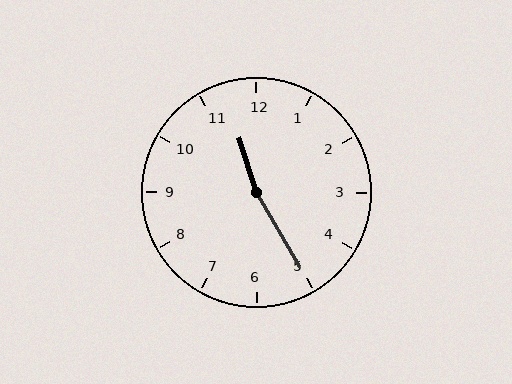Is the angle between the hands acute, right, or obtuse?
It is obtuse.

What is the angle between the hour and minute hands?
Approximately 168 degrees.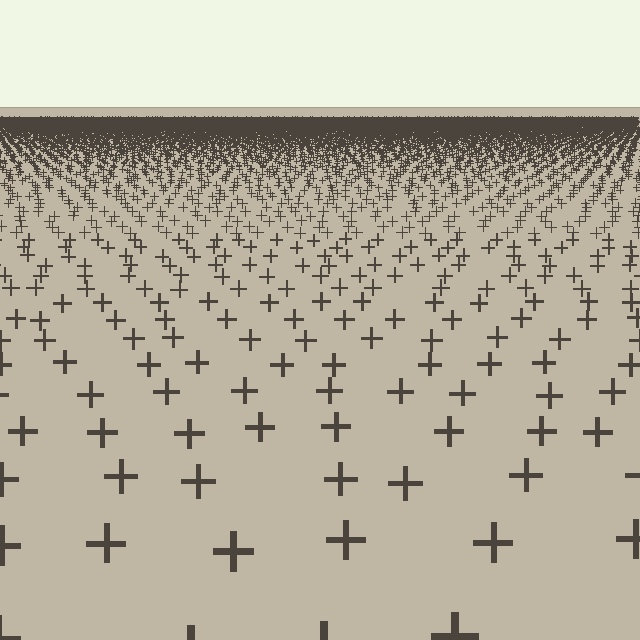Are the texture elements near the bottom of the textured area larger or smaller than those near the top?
Larger. Near the bottom, elements are closer to the viewer and appear at a bigger on-screen size.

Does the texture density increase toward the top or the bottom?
Density increases toward the top.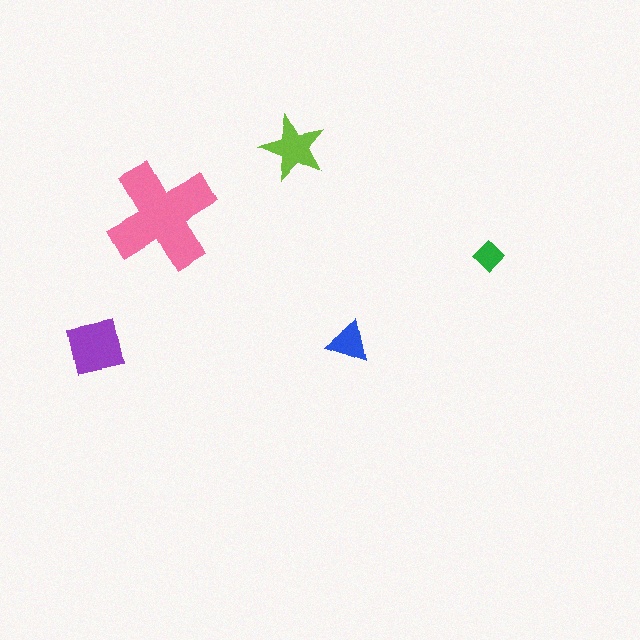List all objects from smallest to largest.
The green diamond, the blue triangle, the lime star, the purple square, the pink cross.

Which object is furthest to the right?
The green diamond is rightmost.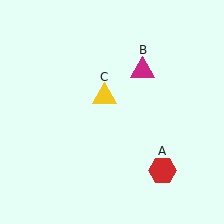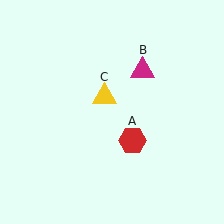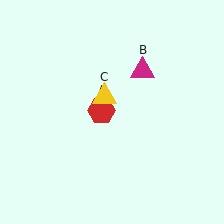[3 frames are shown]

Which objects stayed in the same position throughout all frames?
Magenta triangle (object B) and yellow triangle (object C) remained stationary.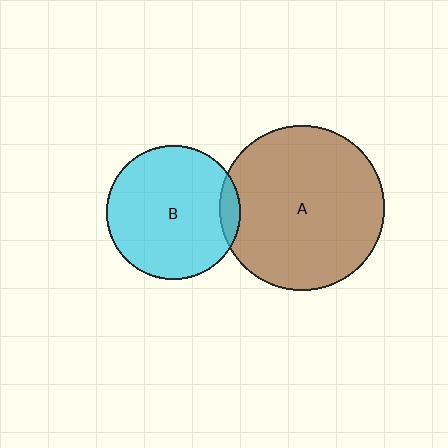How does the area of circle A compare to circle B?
Approximately 1.5 times.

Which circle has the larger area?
Circle A (brown).